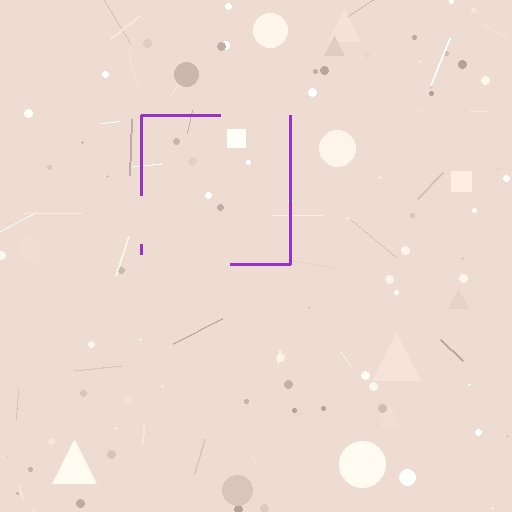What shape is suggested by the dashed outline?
The dashed outline suggests a square.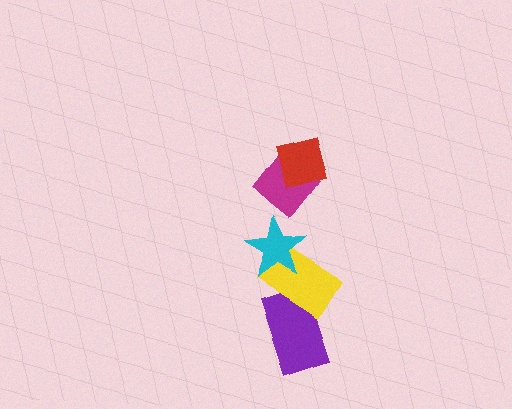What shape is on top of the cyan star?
The magenta diamond is on top of the cyan star.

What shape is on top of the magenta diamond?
The red square is on top of the magenta diamond.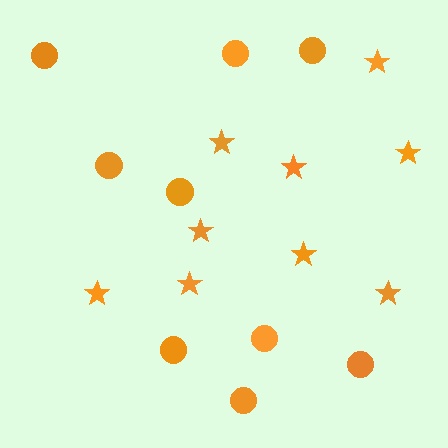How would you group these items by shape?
There are 2 groups: one group of circles (9) and one group of stars (9).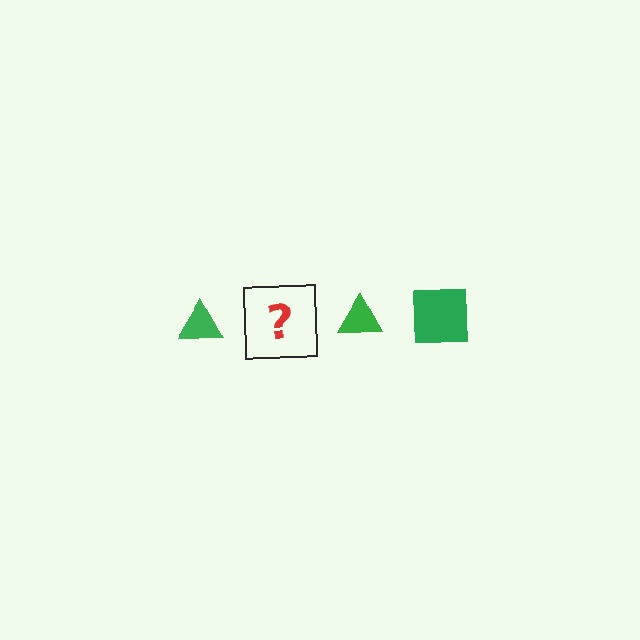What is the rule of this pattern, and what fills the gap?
The rule is that the pattern cycles through triangle, square shapes in green. The gap should be filled with a green square.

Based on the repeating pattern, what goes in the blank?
The blank should be a green square.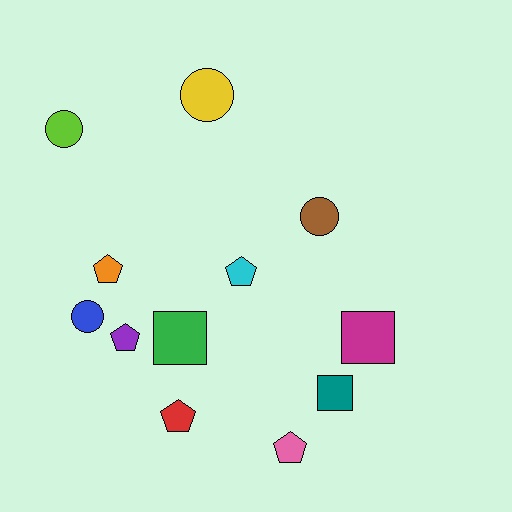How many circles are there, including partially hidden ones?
There are 4 circles.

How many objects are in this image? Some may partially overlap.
There are 12 objects.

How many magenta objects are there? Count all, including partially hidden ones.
There is 1 magenta object.